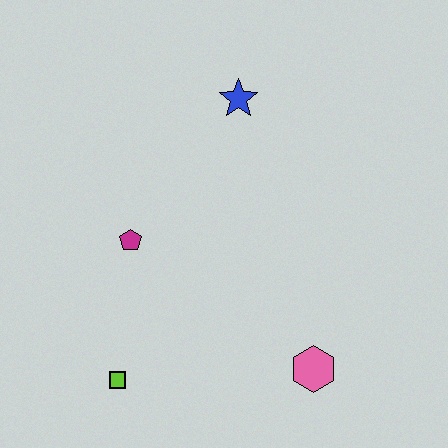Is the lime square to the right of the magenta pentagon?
No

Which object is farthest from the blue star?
The lime square is farthest from the blue star.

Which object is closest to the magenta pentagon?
The lime square is closest to the magenta pentagon.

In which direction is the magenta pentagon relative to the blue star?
The magenta pentagon is below the blue star.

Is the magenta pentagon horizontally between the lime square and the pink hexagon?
Yes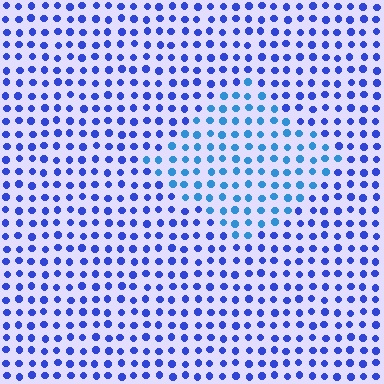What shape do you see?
I see a diamond.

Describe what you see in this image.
The image is filled with small blue elements in a uniform arrangement. A diamond-shaped region is visible where the elements are tinted to a slightly different hue, forming a subtle color boundary.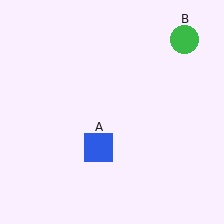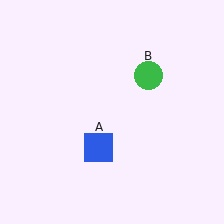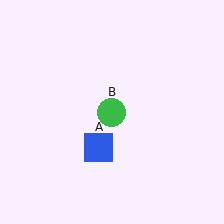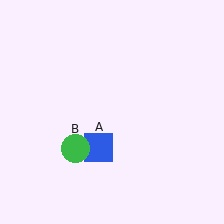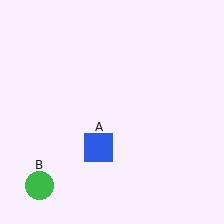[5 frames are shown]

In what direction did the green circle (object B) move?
The green circle (object B) moved down and to the left.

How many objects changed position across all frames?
1 object changed position: green circle (object B).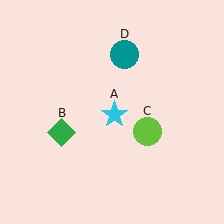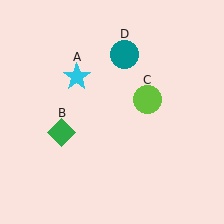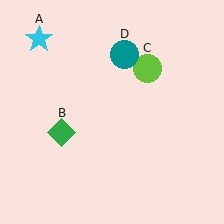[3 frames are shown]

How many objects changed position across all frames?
2 objects changed position: cyan star (object A), lime circle (object C).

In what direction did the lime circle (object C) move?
The lime circle (object C) moved up.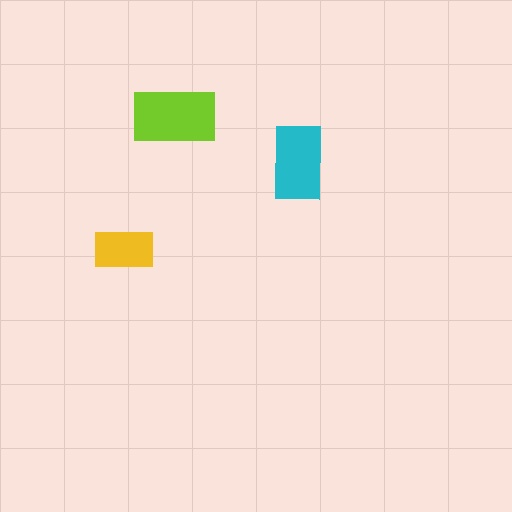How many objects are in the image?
There are 3 objects in the image.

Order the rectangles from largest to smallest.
the lime one, the cyan one, the yellow one.